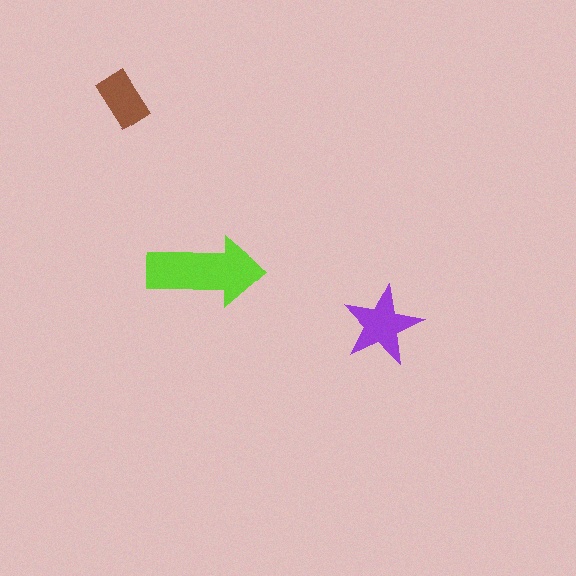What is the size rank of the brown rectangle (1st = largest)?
3rd.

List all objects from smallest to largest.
The brown rectangle, the purple star, the lime arrow.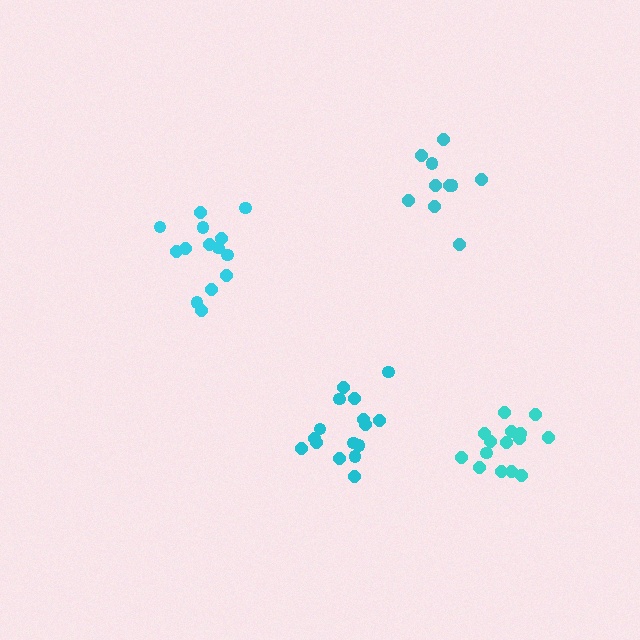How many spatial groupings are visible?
There are 4 spatial groupings.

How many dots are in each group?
Group 1: 10 dots, Group 2: 14 dots, Group 3: 16 dots, Group 4: 15 dots (55 total).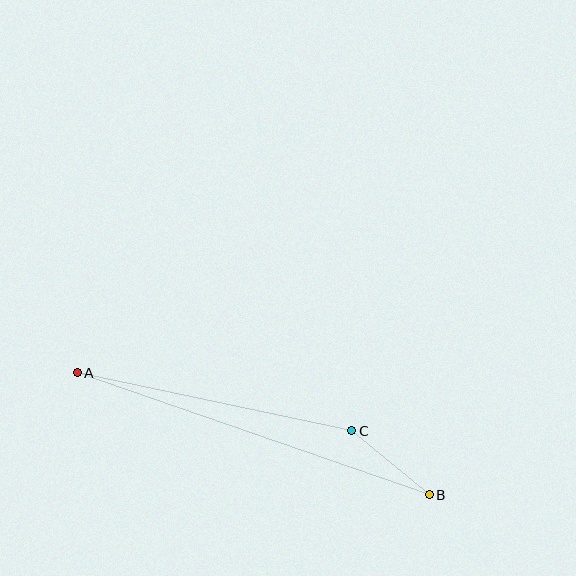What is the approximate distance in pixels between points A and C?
The distance between A and C is approximately 280 pixels.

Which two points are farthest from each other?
Points A and B are farthest from each other.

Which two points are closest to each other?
Points B and C are closest to each other.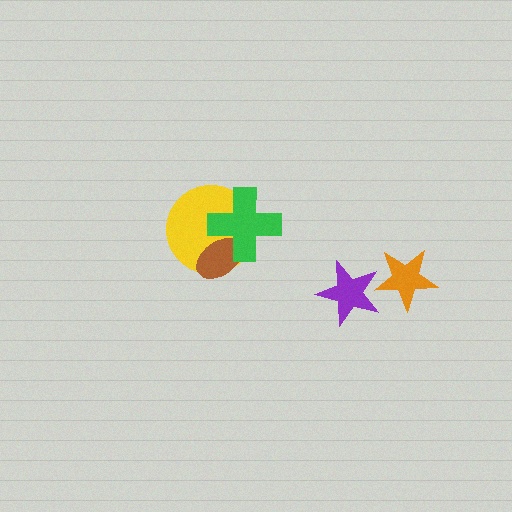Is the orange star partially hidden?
Yes, it is partially covered by another shape.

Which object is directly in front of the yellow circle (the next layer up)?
The brown ellipse is directly in front of the yellow circle.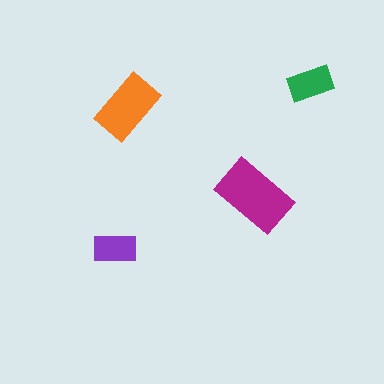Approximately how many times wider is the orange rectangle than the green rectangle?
About 1.5 times wider.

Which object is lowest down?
The purple rectangle is bottommost.